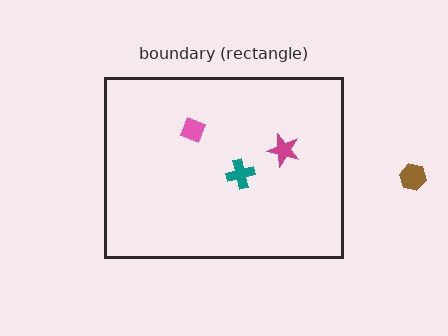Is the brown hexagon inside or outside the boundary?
Outside.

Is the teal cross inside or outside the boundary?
Inside.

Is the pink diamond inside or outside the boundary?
Inside.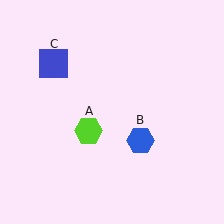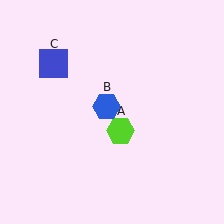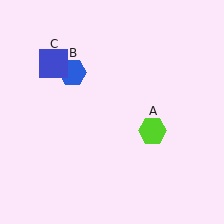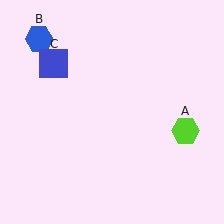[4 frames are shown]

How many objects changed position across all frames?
2 objects changed position: lime hexagon (object A), blue hexagon (object B).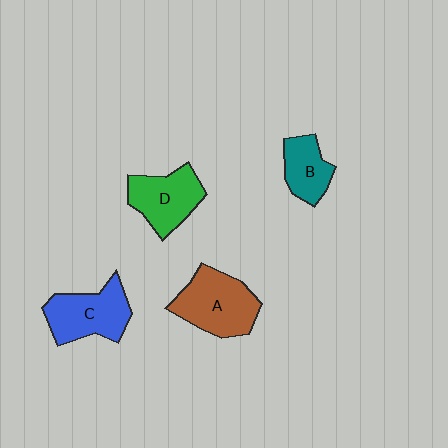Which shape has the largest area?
Shape A (brown).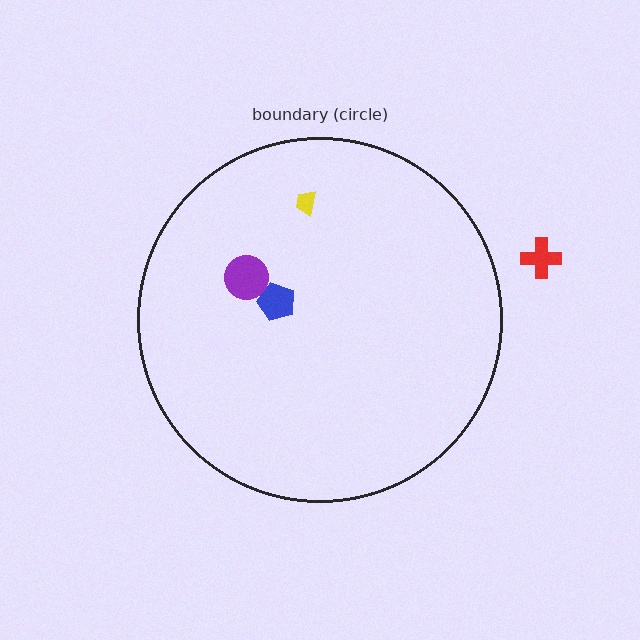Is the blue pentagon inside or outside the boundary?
Inside.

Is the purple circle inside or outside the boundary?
Inside.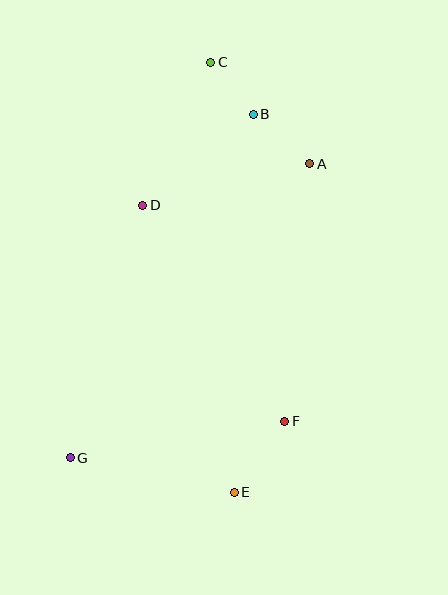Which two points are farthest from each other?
Points C and E are farthest from each other.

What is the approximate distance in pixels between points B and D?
The distance between B and D is approximately 143 pixels.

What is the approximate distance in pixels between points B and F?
The distance between B and F is approximately 308 pixels.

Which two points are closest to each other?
Points B and C are closest to each other.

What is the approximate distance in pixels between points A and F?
The distance between A and F is approximately 258 pixels.